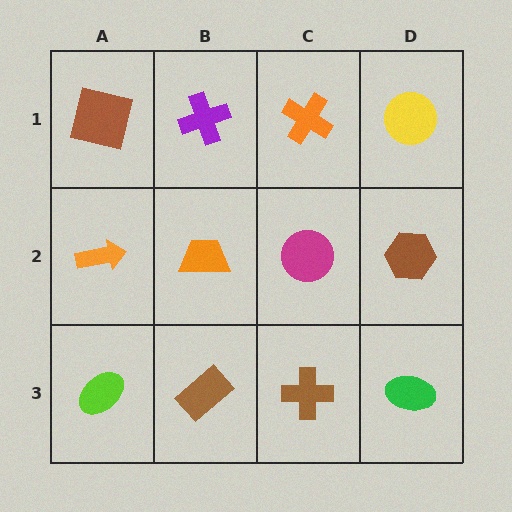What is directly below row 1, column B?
An orange trapezoid.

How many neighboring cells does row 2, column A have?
3.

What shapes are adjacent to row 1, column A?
An orange arrow (row 2, column A), a purple cross (row 1, column B).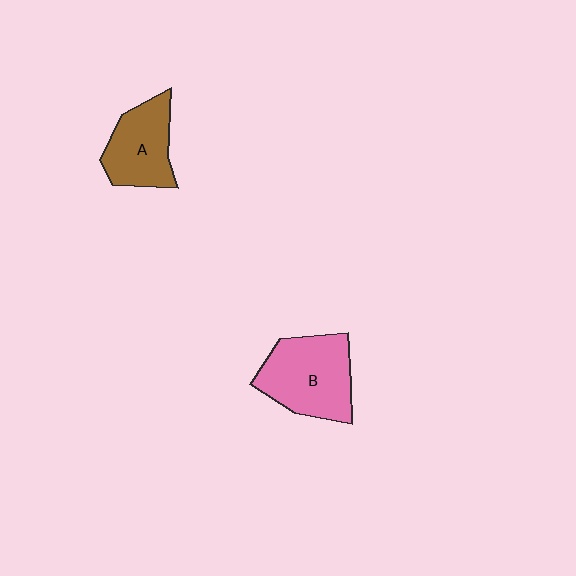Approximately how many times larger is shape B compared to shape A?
Approximately 1.3 times.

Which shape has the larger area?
Shape B (pink).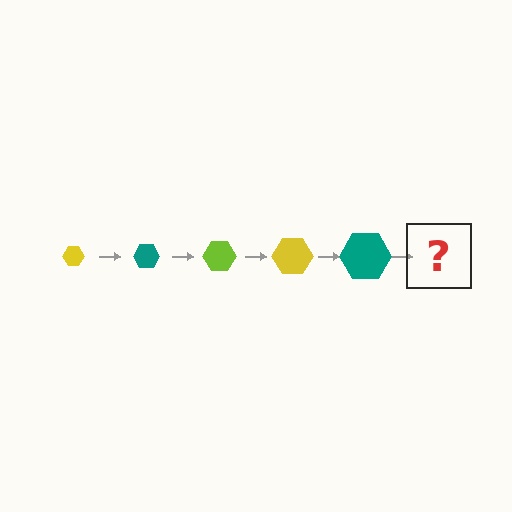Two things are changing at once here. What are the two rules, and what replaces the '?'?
The two rules are that the hexagon grows larger each step and the color cycles through yellow, teal, and lime. The '?' should be a lime hexagon, larger than the previous one.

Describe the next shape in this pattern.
It should be a lime hexagon, larger than the previous one.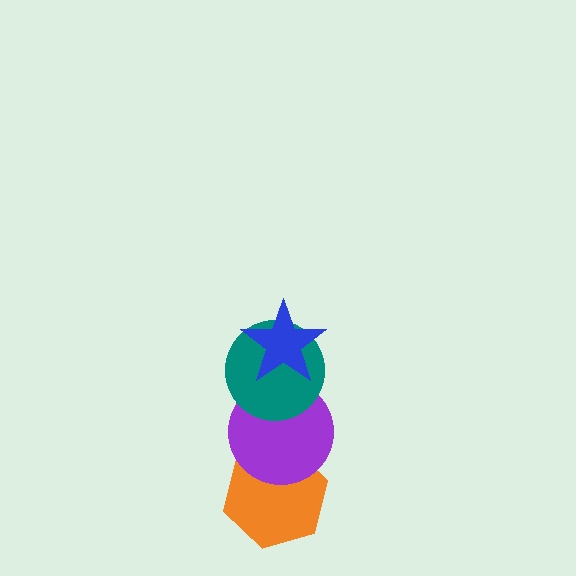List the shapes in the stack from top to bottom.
From top to bottom: the blue star, the teal circle, the purple circle, the orange hexagon.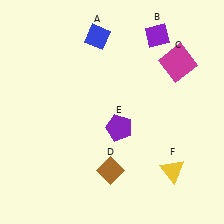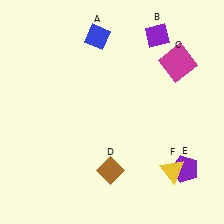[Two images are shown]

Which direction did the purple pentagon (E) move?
The purple pentagon (E) moved right.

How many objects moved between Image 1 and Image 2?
1 object moved between the two images.